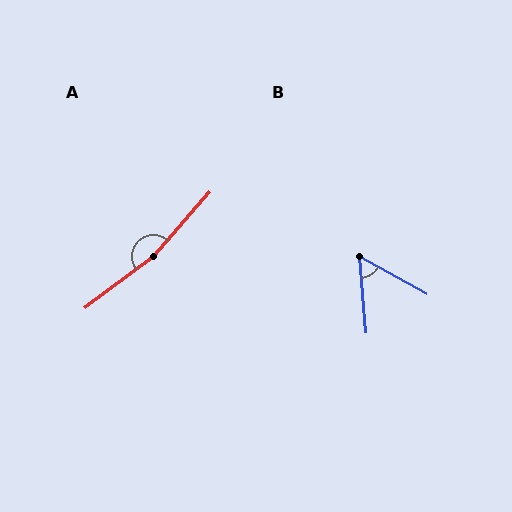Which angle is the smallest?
B, at approximately 56 degrees.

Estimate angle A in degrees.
Approximately 169 degrees.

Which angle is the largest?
A, at approximately 169 degrees.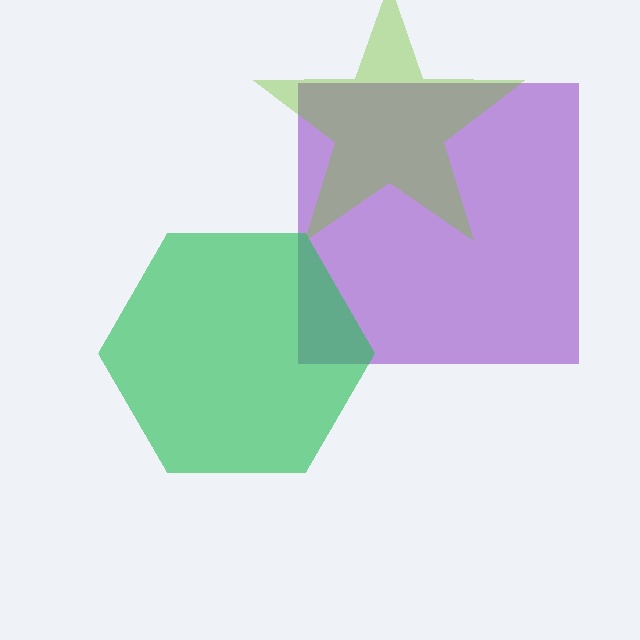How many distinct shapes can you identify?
There are 3 distinct shapes: a purple square, a lime star, a green hexagon.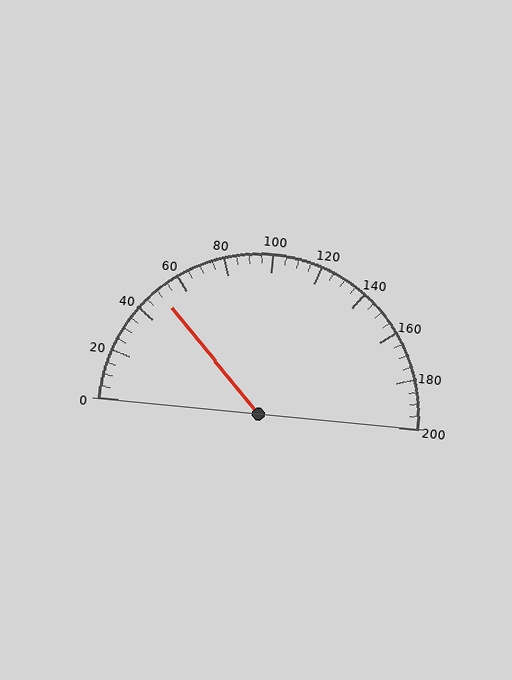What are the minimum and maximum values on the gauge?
The gauge ranges from 0 to 200.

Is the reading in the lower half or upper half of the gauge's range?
The reading is in the lower half of the range (0 to 200).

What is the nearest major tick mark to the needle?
The nearest major tick mark is 40.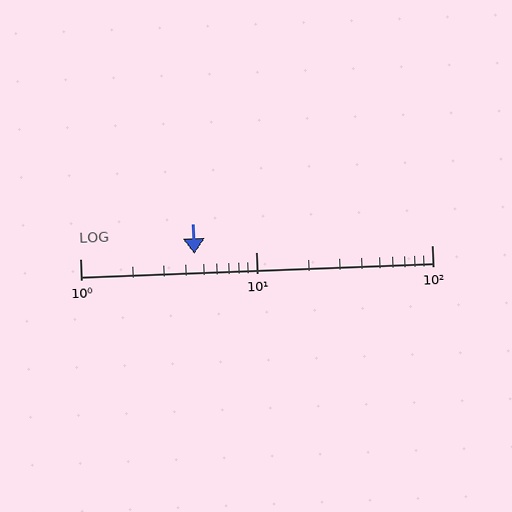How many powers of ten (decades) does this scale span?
The scale spans 2 decades, from 1 to 100.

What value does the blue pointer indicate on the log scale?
The pointer indicates approximately 4.5.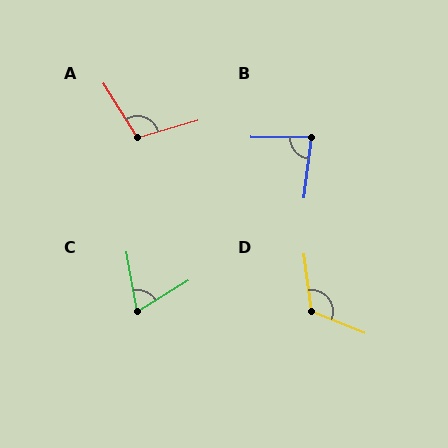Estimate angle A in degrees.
Approximately 106 degrees.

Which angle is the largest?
D, at approximately 119 degrees.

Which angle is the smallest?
C, at approximately 68 degrees.